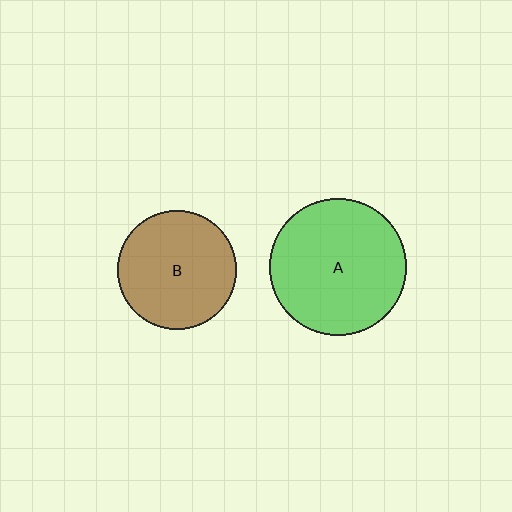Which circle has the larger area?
Circle A (green).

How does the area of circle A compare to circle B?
Approximately 1.3 times.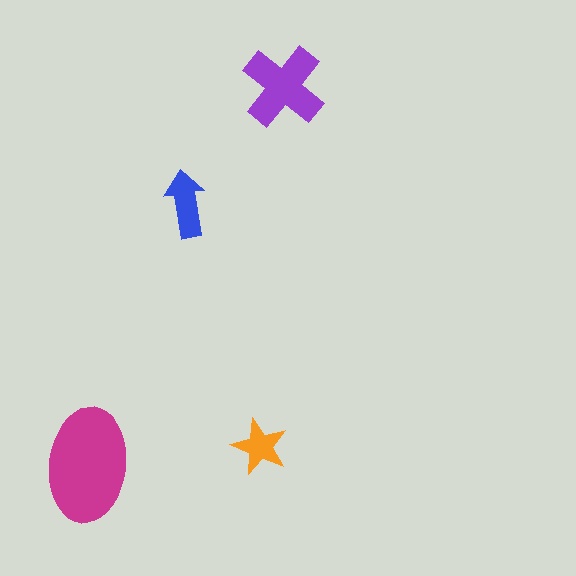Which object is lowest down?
The magenta ellipse is bottommost.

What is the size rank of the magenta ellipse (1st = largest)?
1st.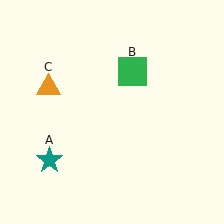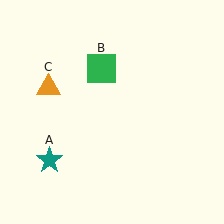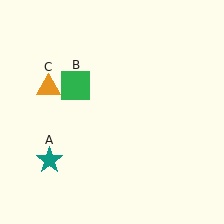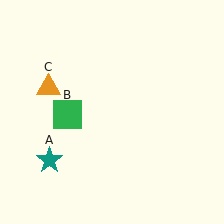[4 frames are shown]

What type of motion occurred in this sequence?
The green square (object B) rotated counterclockwise around the center of the scene.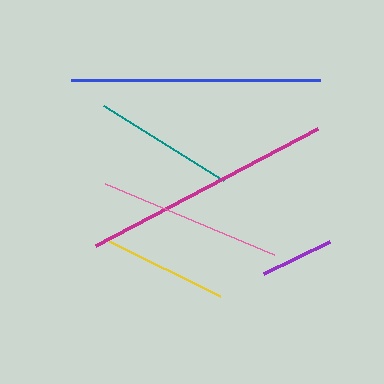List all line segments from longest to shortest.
From longest to shortest: magenta, blue, pink, teal, yellow, purple.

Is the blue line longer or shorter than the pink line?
The blue line is longer than the pink line.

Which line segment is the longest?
The magenta line is the longest at approximately 251 pixels.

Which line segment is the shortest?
The purple line is the shortest at approximately 74 pixels.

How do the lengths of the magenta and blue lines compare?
The magenta and blue lines are approximately the same length.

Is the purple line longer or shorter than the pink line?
The pink line is longer than the purple line.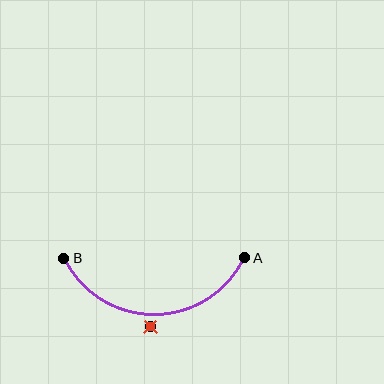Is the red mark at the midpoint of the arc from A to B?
No — the red mark does not lie on the arc at all. It sits slightly outside the curve.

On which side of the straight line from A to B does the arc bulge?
The arc bulges below the straight line connecting A and B.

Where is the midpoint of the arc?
The arc midpoint is the point on the curve farthest from the straight line joining A and B. It sits below that line.